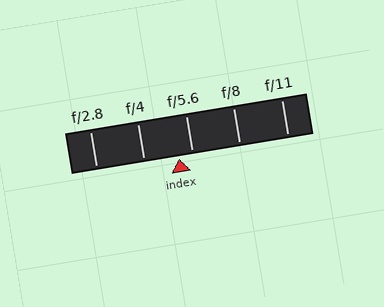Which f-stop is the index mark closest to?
The index mark is closest to f/5.6.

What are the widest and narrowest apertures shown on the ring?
The widest aperture shown is f/2.8 and the narrowest is f/11.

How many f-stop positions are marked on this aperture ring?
There are 5 f-stop positions marked.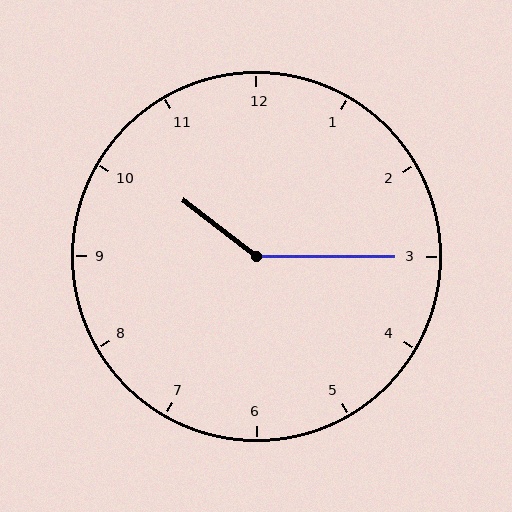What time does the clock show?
10:15.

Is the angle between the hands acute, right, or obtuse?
It is obtuse.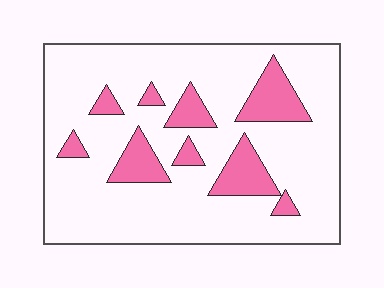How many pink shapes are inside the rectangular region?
9.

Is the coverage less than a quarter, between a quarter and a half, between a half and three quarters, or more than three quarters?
Less than a quarter.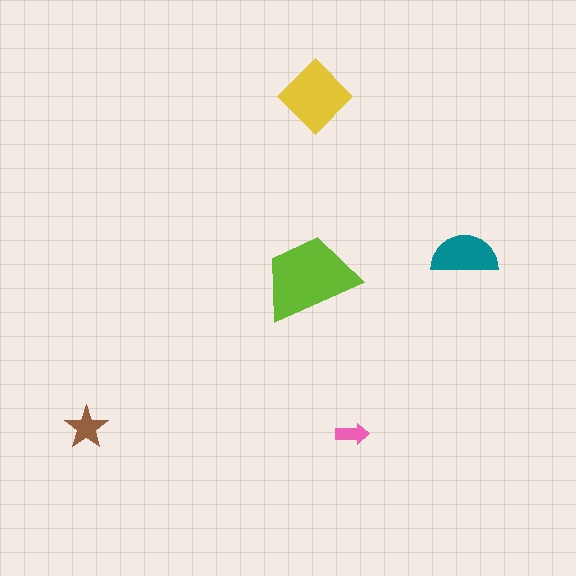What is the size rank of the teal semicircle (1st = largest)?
3rd.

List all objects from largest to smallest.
The lime trapezoid, the yellow diamond, the teal semicircle, the brown star, the pink arrow.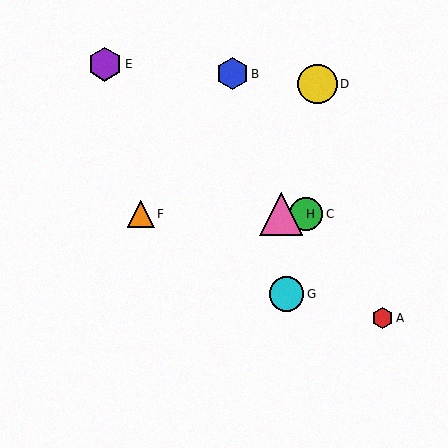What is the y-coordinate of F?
Object F is at y≈214.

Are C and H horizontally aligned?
Yes, both are at y≈214.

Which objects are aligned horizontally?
Objects C, F, H are aligned horizontally.